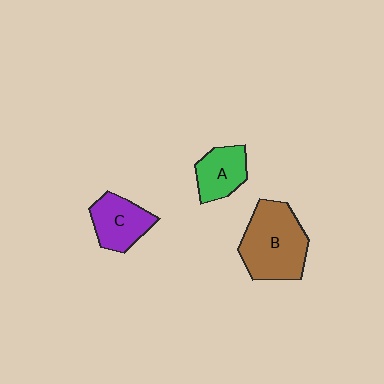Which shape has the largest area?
Shape B (brown).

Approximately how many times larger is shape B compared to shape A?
Approximately 1.9 times.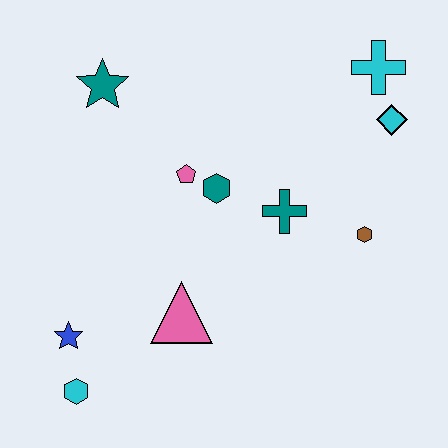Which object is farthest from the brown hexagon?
The cyan hexagon is farthest from the brown hexagon.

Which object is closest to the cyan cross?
The cyan diamond is closest to the cyan cross.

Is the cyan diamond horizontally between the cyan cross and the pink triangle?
No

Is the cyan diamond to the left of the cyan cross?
No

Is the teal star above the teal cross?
Yes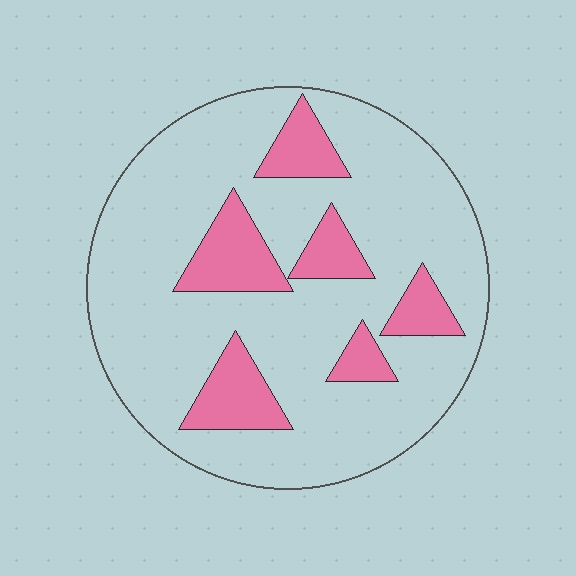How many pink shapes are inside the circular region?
6.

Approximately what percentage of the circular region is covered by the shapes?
Approximately 20%.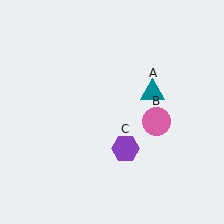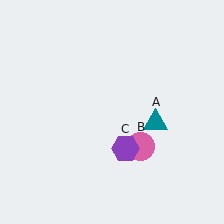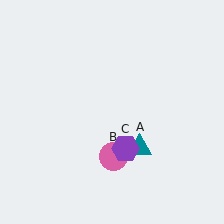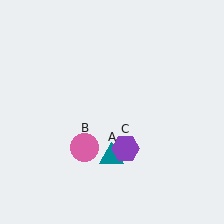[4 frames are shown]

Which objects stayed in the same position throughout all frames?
Purple hexagon (object C) remained stationary.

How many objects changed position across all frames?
2 objects changed position: teal triangle (object A), pink circle (object B).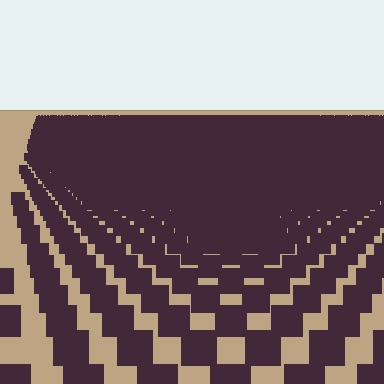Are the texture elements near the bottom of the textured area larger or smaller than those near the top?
Larger. Near the bottom, elements are closer to the viewer and appear at a bigger on-screen size.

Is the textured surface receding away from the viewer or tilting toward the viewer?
The surface is receding away from the viewer. Texture elements get smaller and denser toward the top.